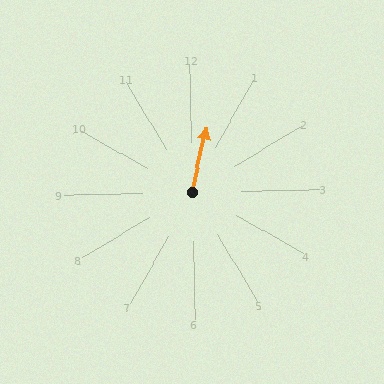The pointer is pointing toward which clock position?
Roughly 12 o'clock.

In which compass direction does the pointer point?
North.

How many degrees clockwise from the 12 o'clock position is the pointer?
Approximately 14 degrees.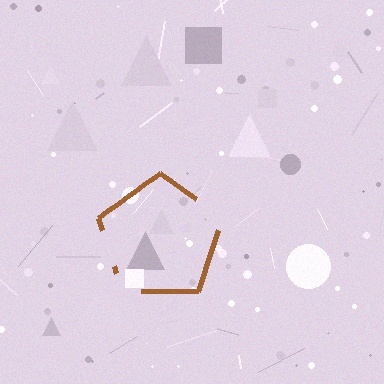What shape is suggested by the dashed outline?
The dashed outline suggests a pentagon.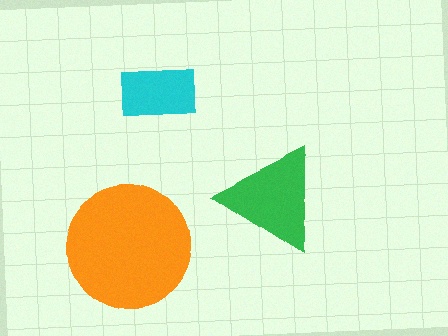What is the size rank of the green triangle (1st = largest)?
2nd.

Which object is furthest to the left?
The orange circle is leftmost.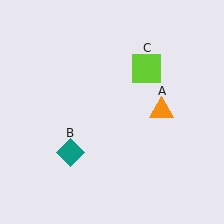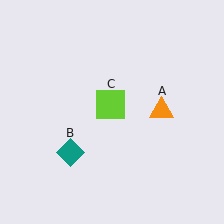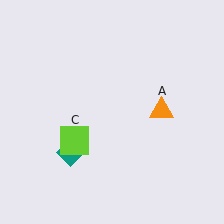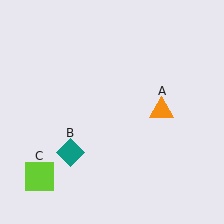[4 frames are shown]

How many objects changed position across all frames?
1 object changed position: lime square (object C).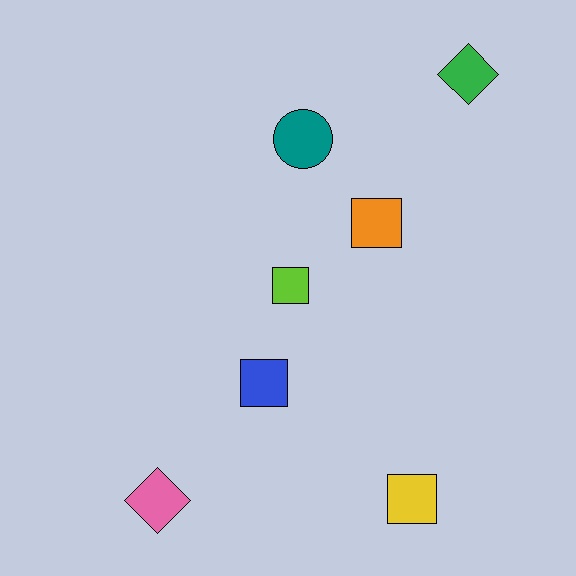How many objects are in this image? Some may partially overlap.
There are 7 objects.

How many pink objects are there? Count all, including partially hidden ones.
There is 1 pink object.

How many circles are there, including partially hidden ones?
There is 1 circle.